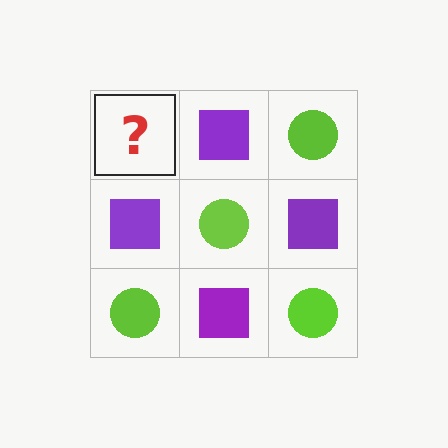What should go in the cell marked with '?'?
The missing cell should contain a lime circle.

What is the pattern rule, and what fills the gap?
The rule is that it alternates lime circle and purple square in a checkerboard pattern. The gap should be filled with a lime circle.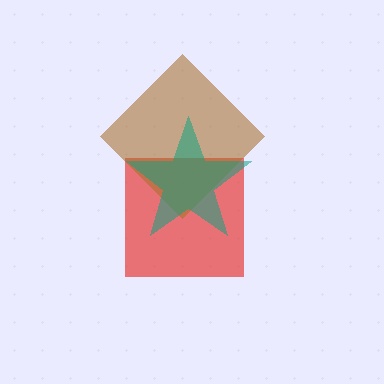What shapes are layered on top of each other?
The layered shapes are: a red square, a brown diamond, a teal star.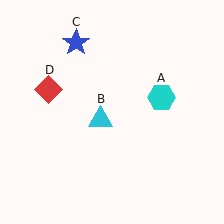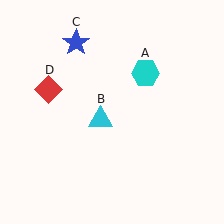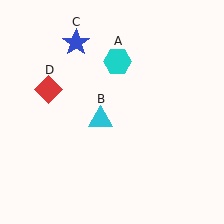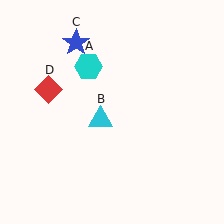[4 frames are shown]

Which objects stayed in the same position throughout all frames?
Cyan triangle (object B) and blue star (object C) and red diamond (object D) remained stationary.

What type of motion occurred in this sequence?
The cyan hexagon (object A) rotated counterclockwise around the center of the scene.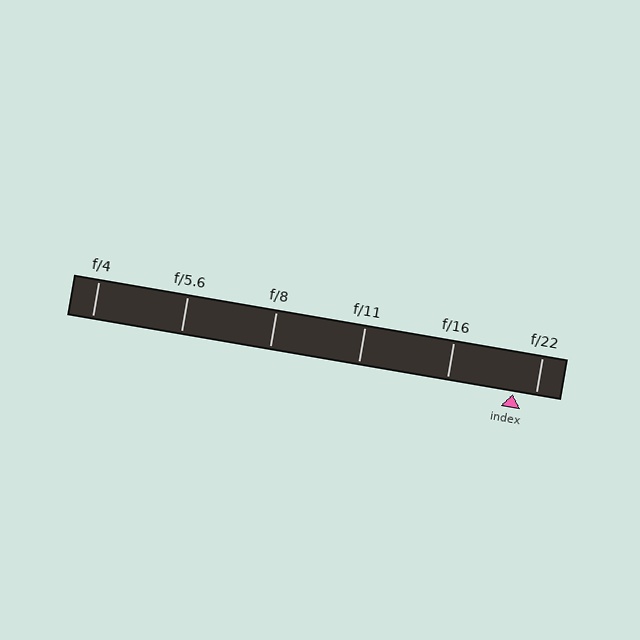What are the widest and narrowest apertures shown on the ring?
The widest aperture shown is f/4 and the narrowest is f/22.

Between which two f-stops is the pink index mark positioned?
The index mark is between f/16 and f/22.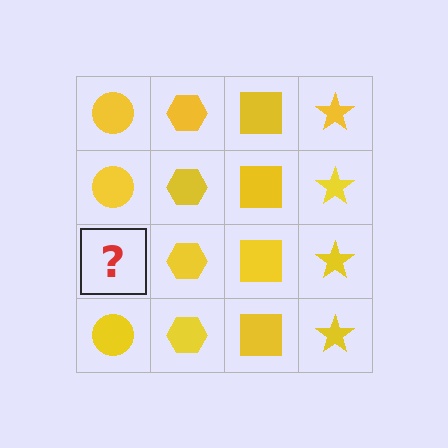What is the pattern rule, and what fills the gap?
The rule is that each column has a consistent shape. The gap should be filled with a yellow circle.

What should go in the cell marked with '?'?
The missing cell should contain a yellow circle.